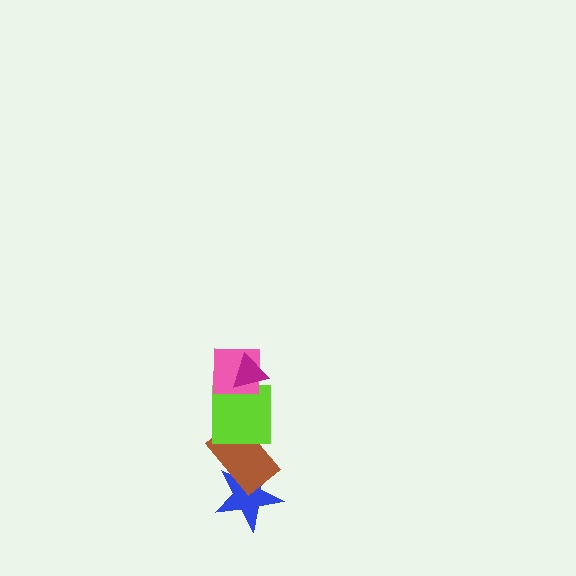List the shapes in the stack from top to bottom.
From top to bottom: the magenta triangle, the pink square, the lime square, the brown rectangle, the blue star.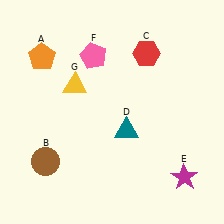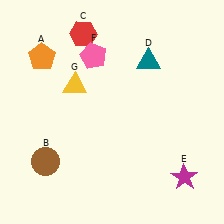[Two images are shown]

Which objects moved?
The objects that moved are: the red hexagon (C), the teal triangle (D).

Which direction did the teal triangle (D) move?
The teal triangle (D) moved up.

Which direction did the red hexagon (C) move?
The red hexagon (C) moved left.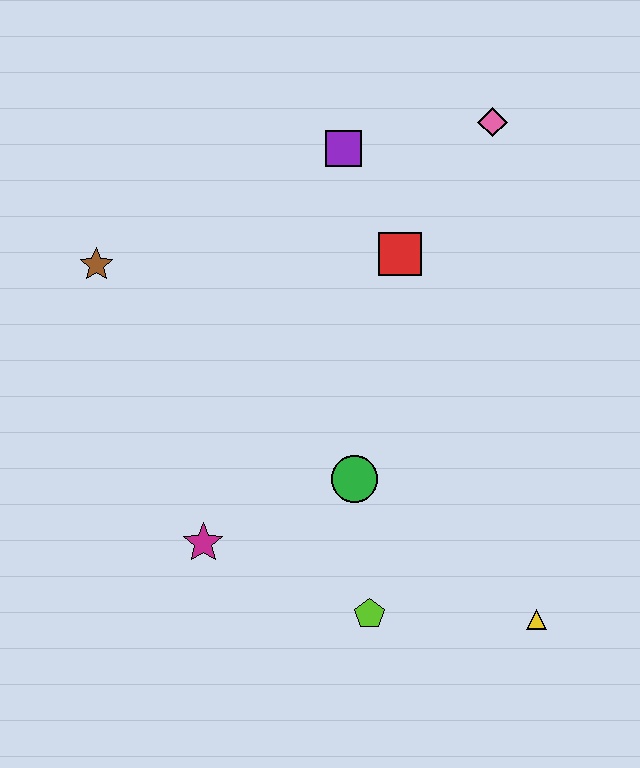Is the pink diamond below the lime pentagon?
No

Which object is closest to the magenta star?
The green circle is closest to the magenta star.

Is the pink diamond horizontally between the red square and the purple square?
No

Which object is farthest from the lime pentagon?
The pink diamond is farthest from the lime pentagon.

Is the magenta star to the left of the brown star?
No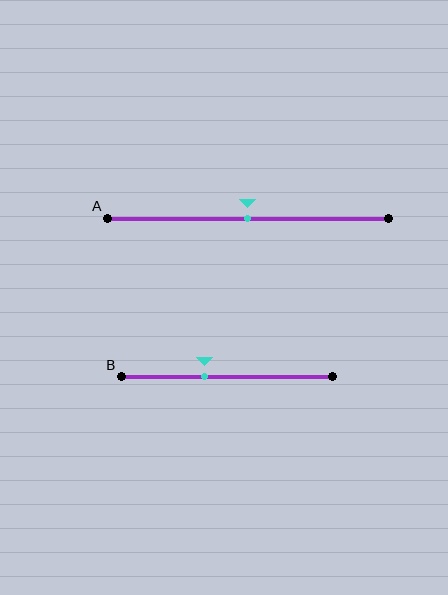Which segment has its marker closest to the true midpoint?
Segment A has its marker closest to the true midpoint.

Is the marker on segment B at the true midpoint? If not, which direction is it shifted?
No, the marker on segment B is shifted to the left by about 11% of the segment length.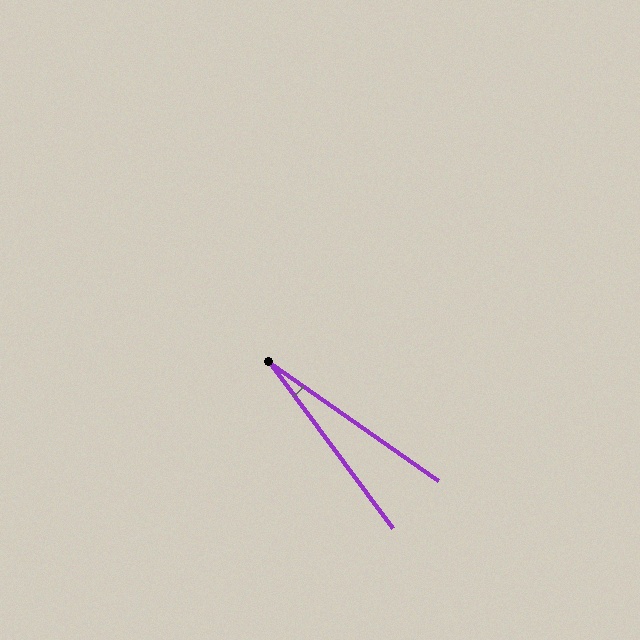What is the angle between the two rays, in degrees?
Approximately 18 degrees.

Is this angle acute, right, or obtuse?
It is acute.